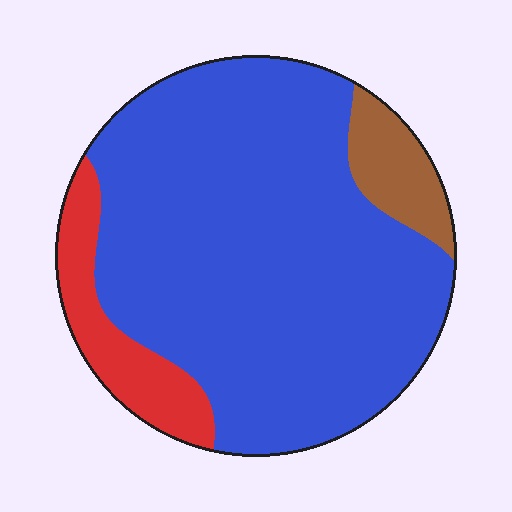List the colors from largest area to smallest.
From largest to smallest: blue, red, brown.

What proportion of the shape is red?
Red takes up about one eighth (1/8) of the shape.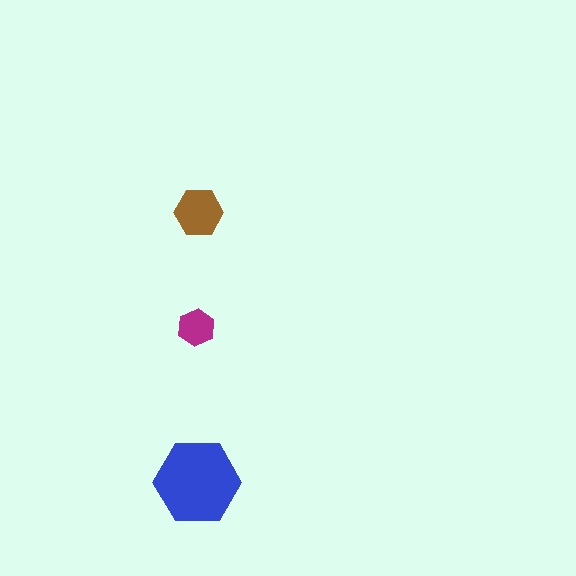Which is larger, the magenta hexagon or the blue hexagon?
The blue one.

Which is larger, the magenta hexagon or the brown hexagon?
The brown one.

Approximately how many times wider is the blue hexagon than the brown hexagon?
About 2 times wider.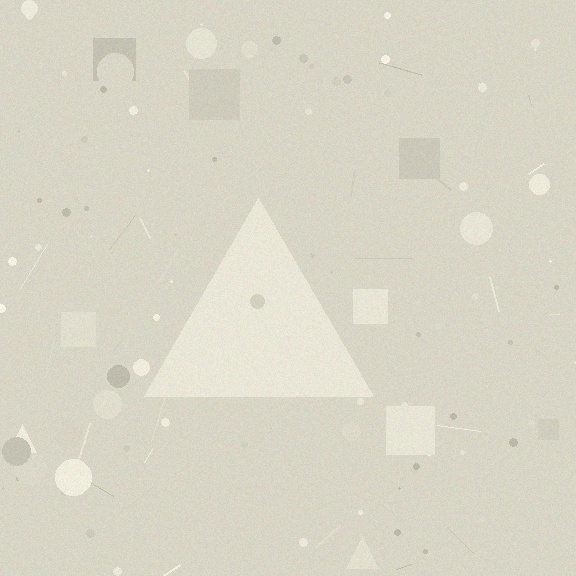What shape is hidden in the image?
A triangle is hidden in the image.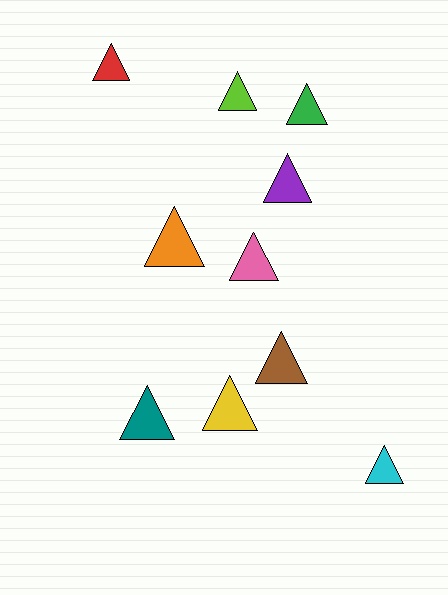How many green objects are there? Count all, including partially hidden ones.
There is 1 green object.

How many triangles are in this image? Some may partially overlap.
There are 10 triangles.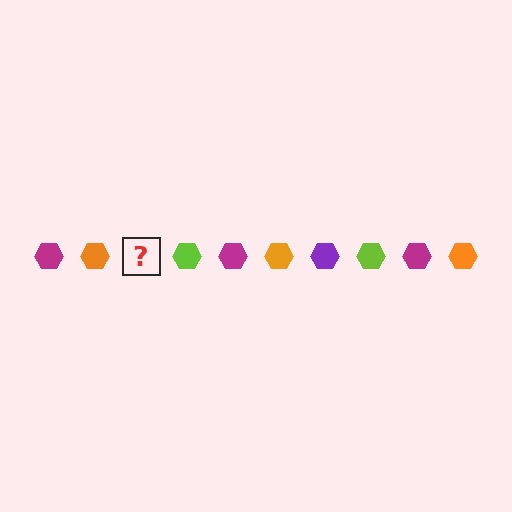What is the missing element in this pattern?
The missing element is a purple hexagon.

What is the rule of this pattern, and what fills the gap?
The rule is that the pattern cycles through magenta, orange, purple, lime hexagons. The gap should be filled with a purple hexagon.